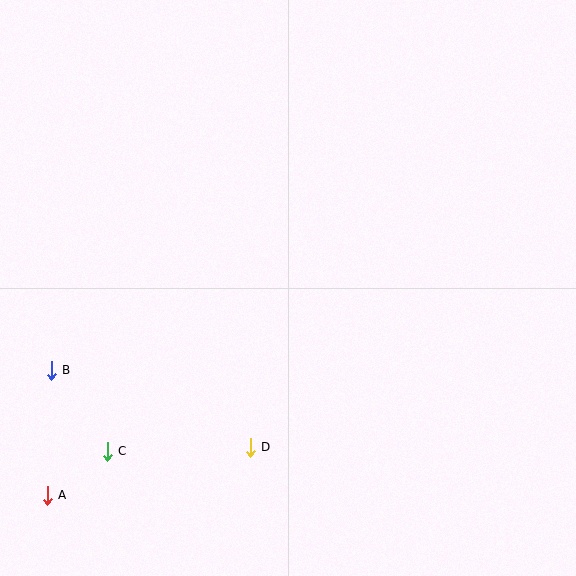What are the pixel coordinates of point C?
Point C is at (107, 451).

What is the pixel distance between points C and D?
The distance between C and D is 143 pixels.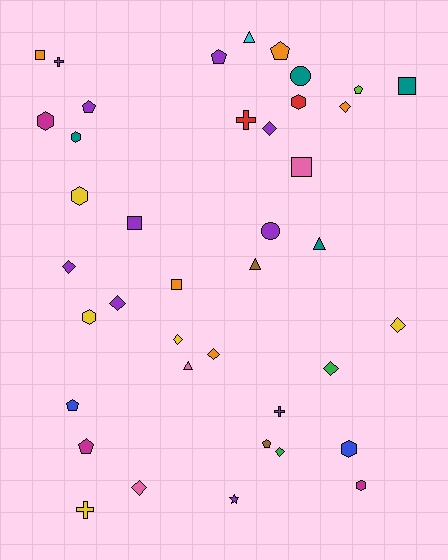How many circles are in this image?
There are 2 circles.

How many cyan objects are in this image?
There is 1 cyan object.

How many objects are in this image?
There are 40 objects.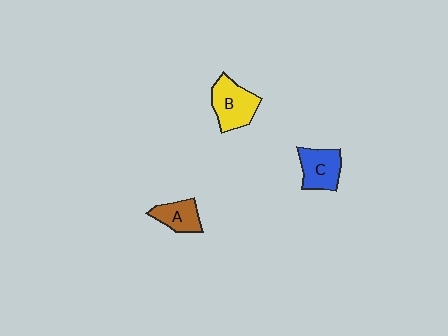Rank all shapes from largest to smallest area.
From largest to smallest: B (yellow), C (blue), A (brown).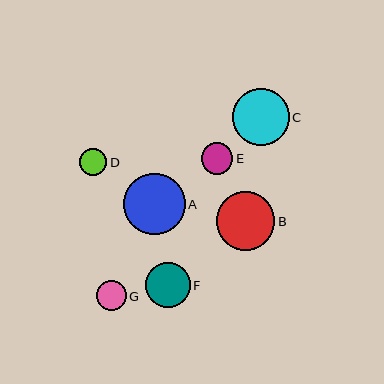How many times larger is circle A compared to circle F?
Circle A is approximately 1.4 times the size of circle F.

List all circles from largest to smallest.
From largest to smallest: A, B, C, F, E, G, D.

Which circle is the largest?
Circle A is the largest with a size of approximately 61 pixels.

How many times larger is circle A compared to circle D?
Circle A is approximately 2.3 times the size of circle D.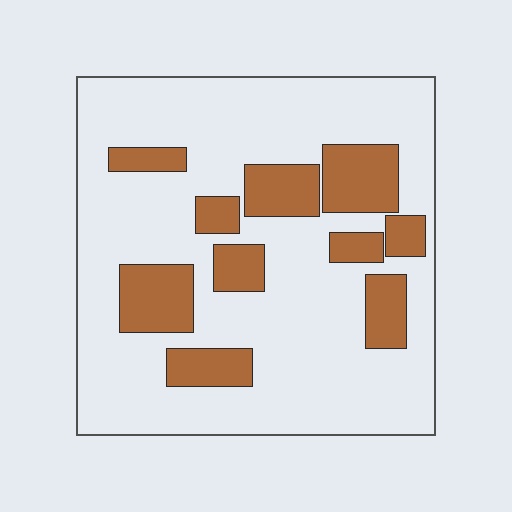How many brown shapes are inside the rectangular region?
10.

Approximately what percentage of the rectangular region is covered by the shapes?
Approximately 25%.